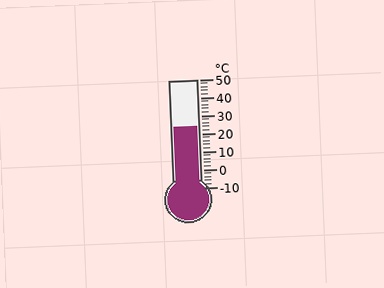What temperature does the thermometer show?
The thermometer shows approximately 24°C.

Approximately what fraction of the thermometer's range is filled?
The thermometer is filled to approximately 55% of its range.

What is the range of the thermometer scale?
The thermometer scale ranges from -10°C to 50°C.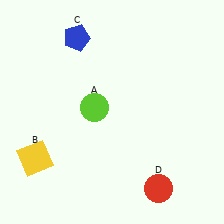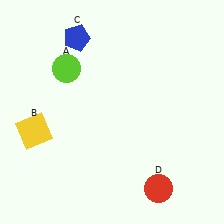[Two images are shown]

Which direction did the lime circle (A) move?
The lime circle (A) moved up.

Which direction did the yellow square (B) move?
The yellow square (B) moved up.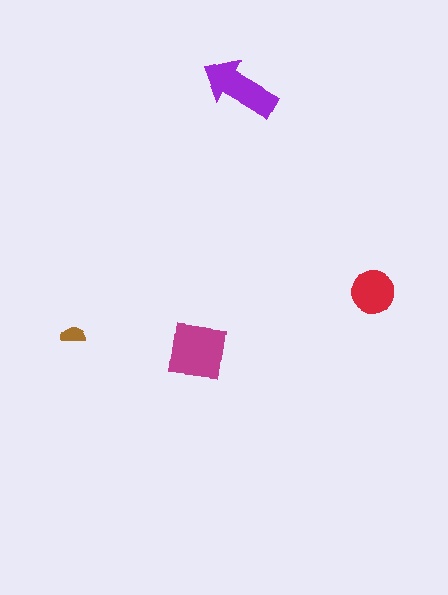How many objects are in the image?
There are 4 objects in the image.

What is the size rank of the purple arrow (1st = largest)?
2nd.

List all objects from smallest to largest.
The brown semicircle, the red circle, the purple arrow, the magenta square.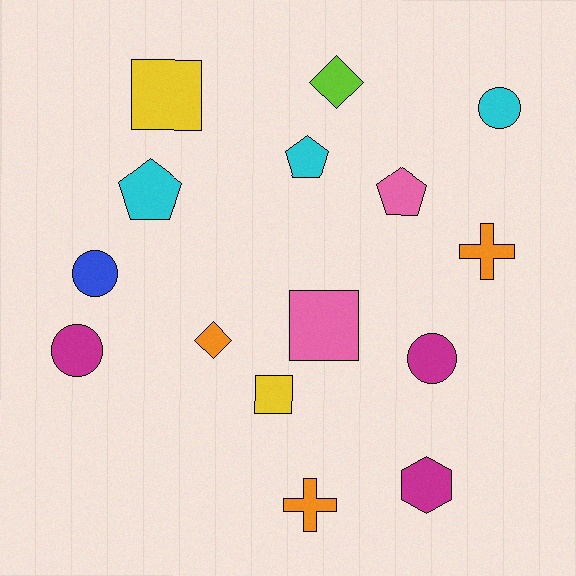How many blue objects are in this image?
There is 1 blue object.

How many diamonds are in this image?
There are 2 diamonds.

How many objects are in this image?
There are 15 objects.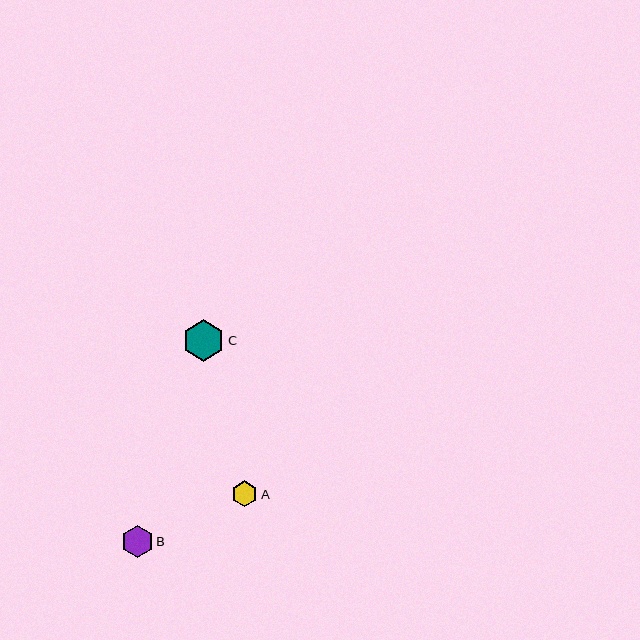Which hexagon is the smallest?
Hexagon A is the smallest with a size of approximately 26 pixels.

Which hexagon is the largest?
Hexagon C is the largest with a size of approximately 42 pixels.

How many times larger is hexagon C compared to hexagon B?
Hexagon C is approximately 1.3 times the size of hexagon B.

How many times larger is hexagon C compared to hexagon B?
Hexagon C is approximately 1.3 times the size of hexagon B.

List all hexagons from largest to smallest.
From largest to smallest: C, B, A.